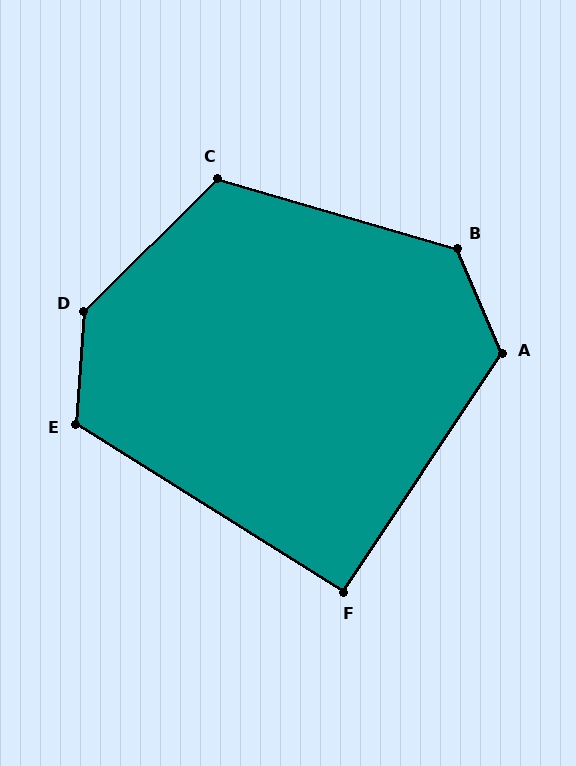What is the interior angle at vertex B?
Approximately 129 degrees (obtuse).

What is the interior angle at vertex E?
Approximately 118 degrees (obtuse).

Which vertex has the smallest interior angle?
F, at approximately 92 degrees.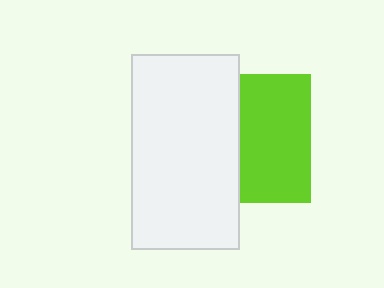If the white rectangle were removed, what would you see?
You would see the complete lime square.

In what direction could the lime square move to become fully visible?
The lime square could move right. That would shift it out from behind the white rectangle entirely.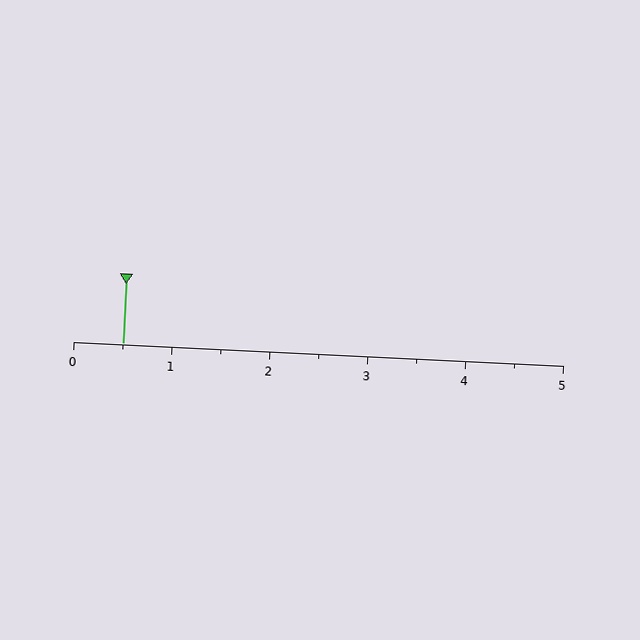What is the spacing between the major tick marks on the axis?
The major ticks are spaced 1 apart.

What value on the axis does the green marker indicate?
The marker indicates approximately 0.5.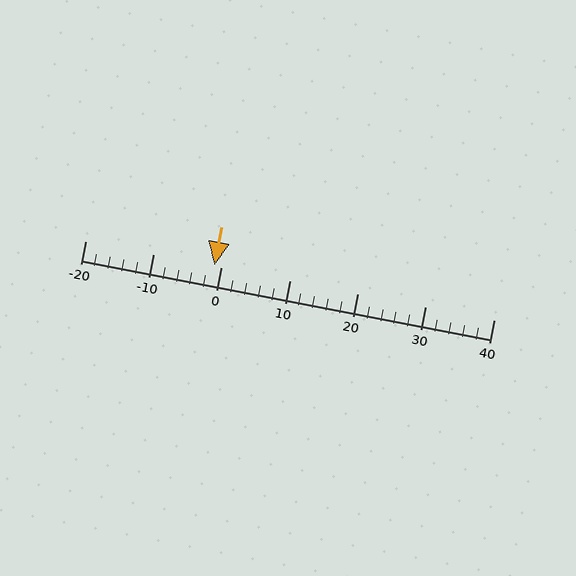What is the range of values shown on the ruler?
The ruler shows values from -20 to 40.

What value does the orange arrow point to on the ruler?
The orange arrow points to approximately -1.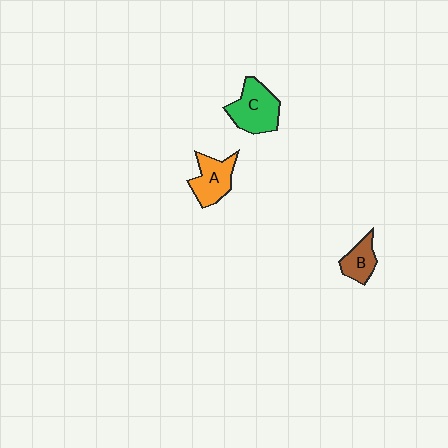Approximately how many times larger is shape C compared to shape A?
Approximately 1.2 times.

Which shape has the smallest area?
Shape B (brown).